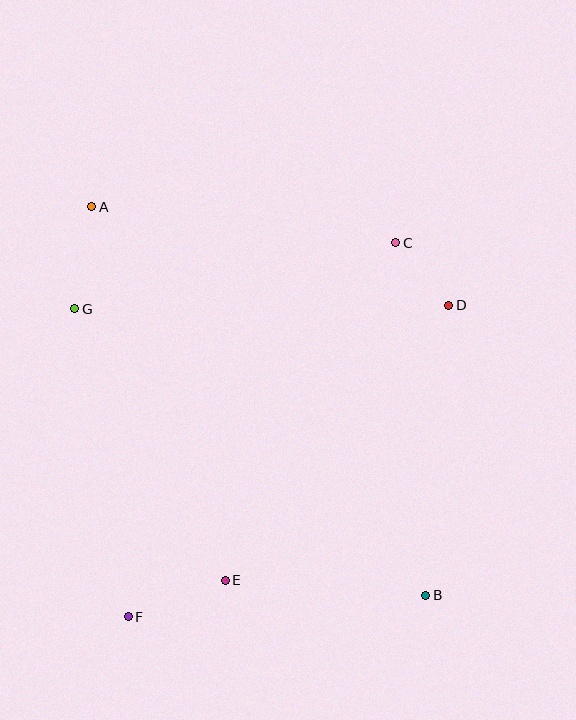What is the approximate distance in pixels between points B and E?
The distance between B and E is approximately 201 pixels.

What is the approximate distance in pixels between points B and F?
The distance between B and F is approximately 299 pixels.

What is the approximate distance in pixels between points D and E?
The distance between D and E is approximately 354 pixels.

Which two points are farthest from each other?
Points A and B are farthest from each other.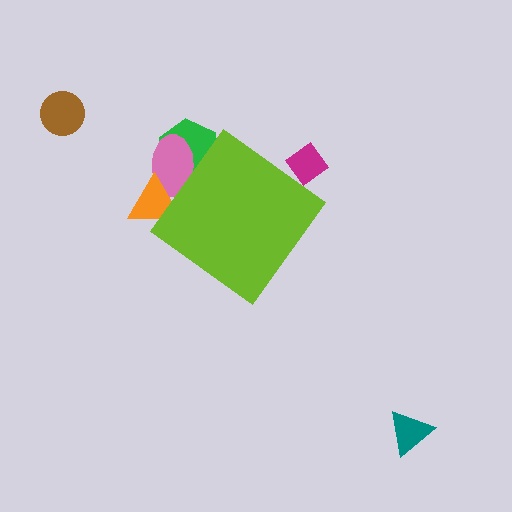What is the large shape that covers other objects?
A lime diamond.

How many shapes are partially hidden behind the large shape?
4 shapes are partially hidden.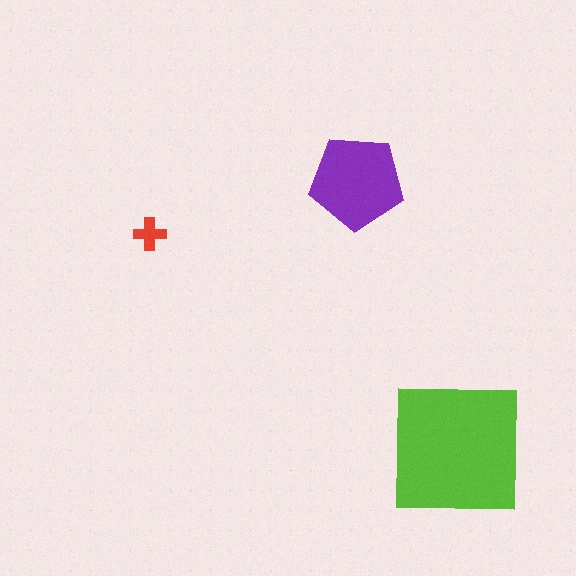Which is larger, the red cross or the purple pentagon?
The purple pentagon.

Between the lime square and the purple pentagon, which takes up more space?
The lime square.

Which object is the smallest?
The red cross.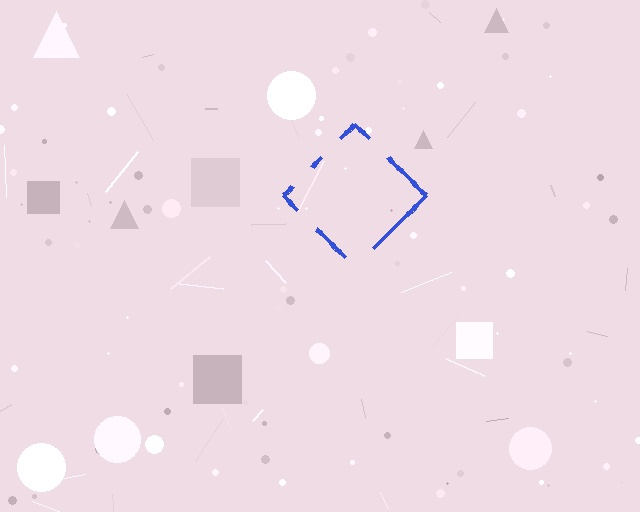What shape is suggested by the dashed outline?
The dashed outline suggests a diamond.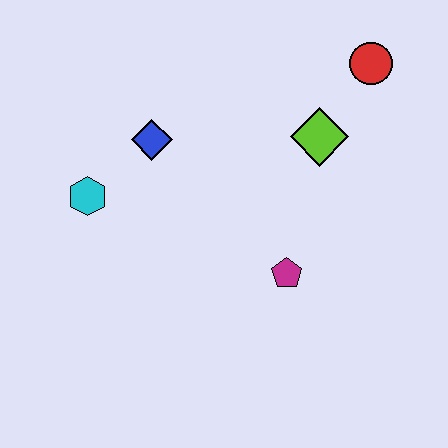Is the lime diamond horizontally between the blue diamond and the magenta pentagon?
No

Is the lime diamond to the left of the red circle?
Yes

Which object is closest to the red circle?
The lime diamond is closest to the red circle.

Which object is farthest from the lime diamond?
The cyan hexagon is farthest from the lime diamond.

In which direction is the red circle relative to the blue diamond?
The red circle is to the right of the blue diamond.